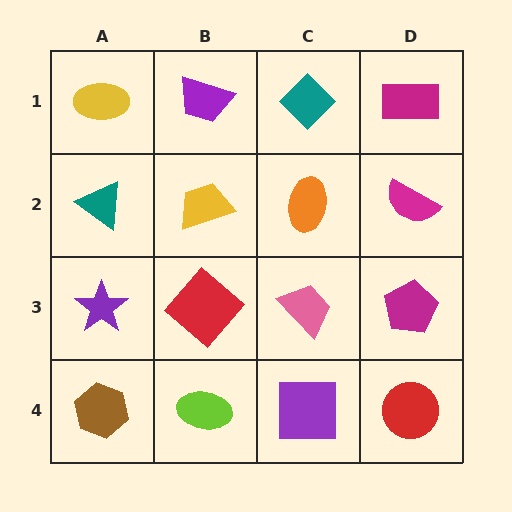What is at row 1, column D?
A magenta rectangle.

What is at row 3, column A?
A purple star.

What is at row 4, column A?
A brown hexagon.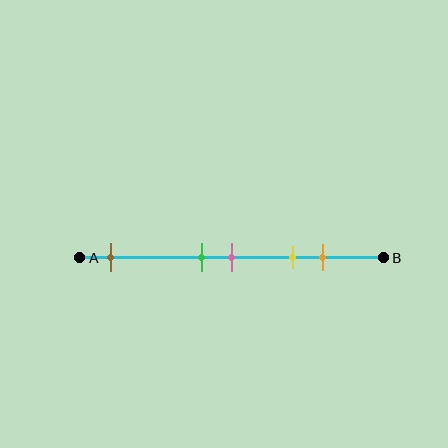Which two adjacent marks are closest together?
The green and pink marks are the closest adjacent pair.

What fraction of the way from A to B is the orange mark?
The orange mark is approximately 80% (0.8) of the way from A to B.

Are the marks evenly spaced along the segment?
No, the marks are not evenly spaced.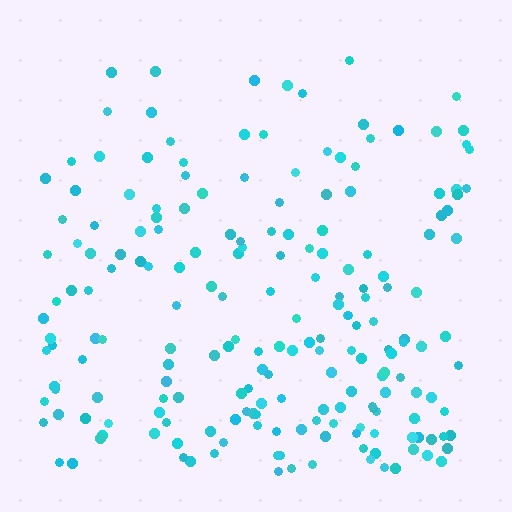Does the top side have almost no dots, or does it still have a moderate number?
Still a moderate number, just noticeably fewer than the bottom.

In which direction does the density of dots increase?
From top to bottom, with the bottom side densest.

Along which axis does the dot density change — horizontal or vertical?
Vertical.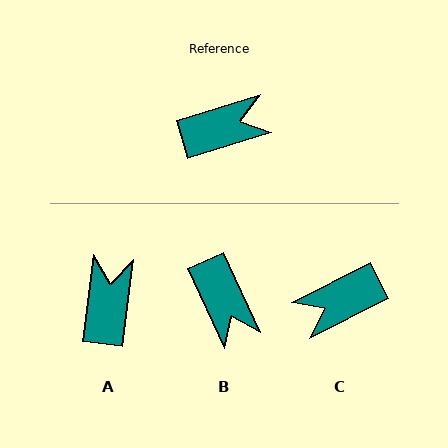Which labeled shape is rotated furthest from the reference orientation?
C, about 170 degrees away.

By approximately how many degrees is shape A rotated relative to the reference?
Approximately 66 degrees counter-clockwise.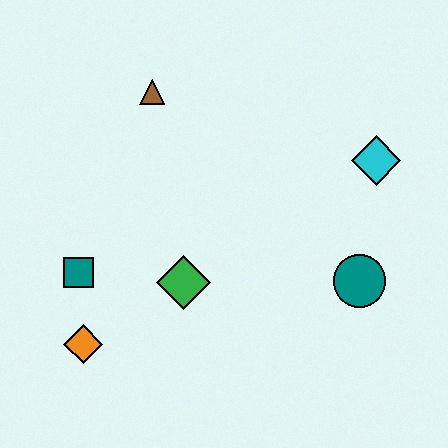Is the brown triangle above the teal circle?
Yes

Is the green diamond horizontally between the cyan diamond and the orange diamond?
Yes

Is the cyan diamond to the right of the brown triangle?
Yes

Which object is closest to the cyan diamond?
The teal circle is closest to the cyan diamond.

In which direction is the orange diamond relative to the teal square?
The orange diamond is below the teal square.